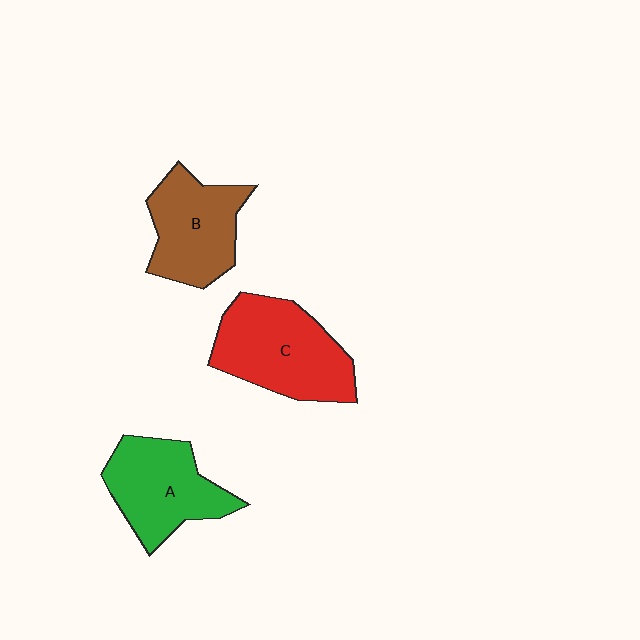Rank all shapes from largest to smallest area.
From largest to smallest: C (red), A (green), B (brown).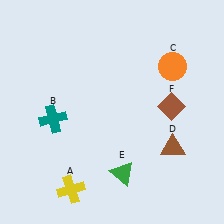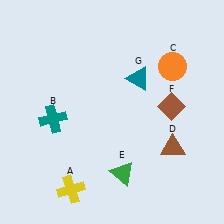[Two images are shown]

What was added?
A teal triangle (G) was added in Image 2.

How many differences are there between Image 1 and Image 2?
There is 1 difference between the two images.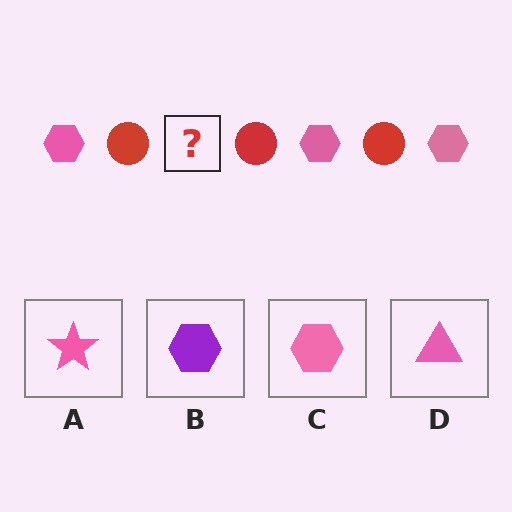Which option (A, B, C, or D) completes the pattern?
C.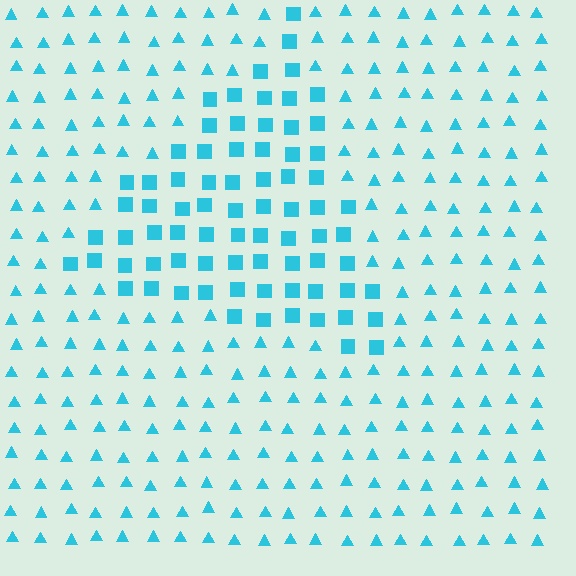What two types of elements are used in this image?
The image uses squares inside the triangle region and triangles outside it.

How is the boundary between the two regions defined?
The boundary is defined by a change in element shape: squares inside vs. triangles outside. All elements share the same color and spacing.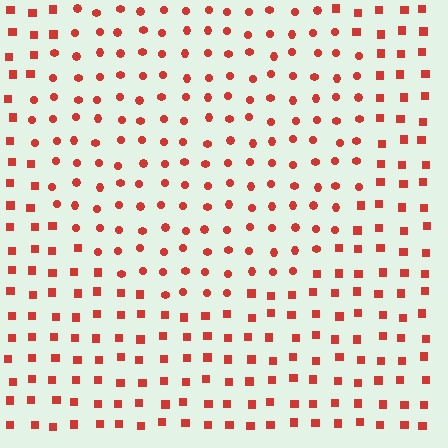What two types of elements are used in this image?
The image uses circles inside the circle region and squares outside it.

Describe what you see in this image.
The image is filled with small red elements arranged in a uniform grid. A circle-shaped region contains circles, while the surrounding area contains squares. The boundary is defined purely by the change in element shape.